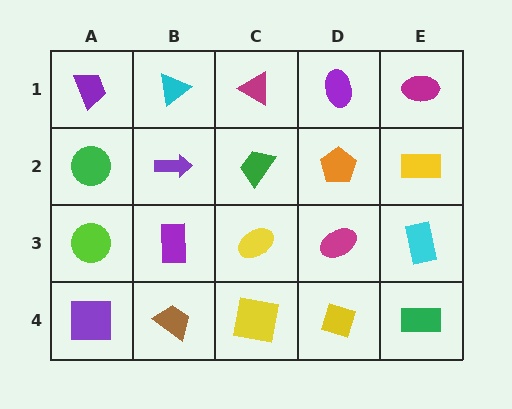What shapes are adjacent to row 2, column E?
A magenta ellipse (row 1, column E), a cyan rectangle (row 3, column E), an orange pentagon (row 2, column D).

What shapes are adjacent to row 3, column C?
A green trapezoid (row 2, column C), a yellow square (row 4, column C), a purple rectangle (row 3, column B), a magenta ellipse (row 3, column D).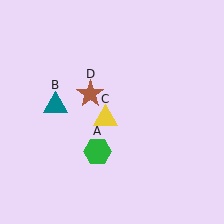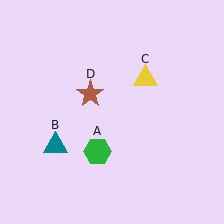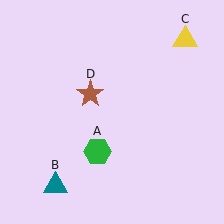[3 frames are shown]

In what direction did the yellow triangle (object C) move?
The yellow triangle (object C) moved up and to the right.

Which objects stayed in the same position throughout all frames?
Green hexagon (object A) and brown star (object D) remained stationary.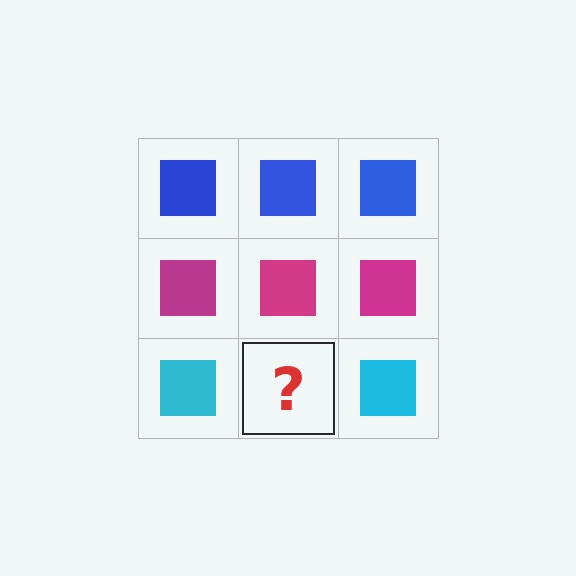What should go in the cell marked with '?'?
The missing cell should contain a cyan square.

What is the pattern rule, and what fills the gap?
The rule is that each row has a consistent color. The gap should be filled with a cyan square.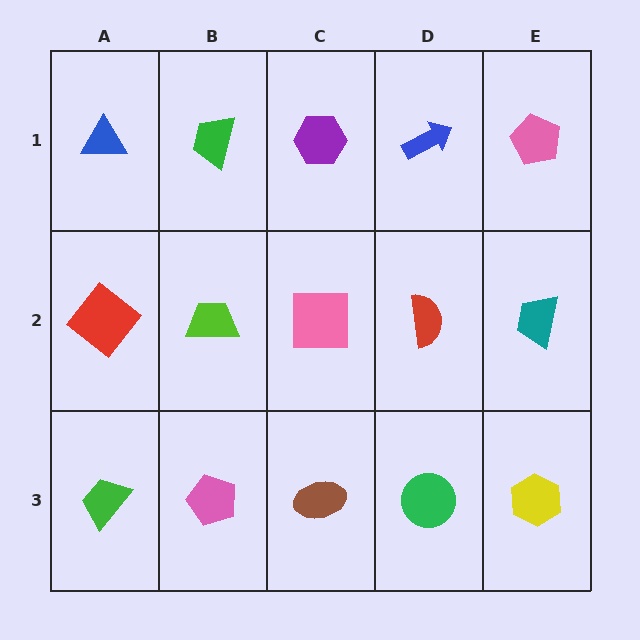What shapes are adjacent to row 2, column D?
A blue arrow (row 1, column D), a green circle (row 3, column D), a pink square (row 2, column C), a teal trapezoid (row 2, column E).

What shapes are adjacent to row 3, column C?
A pink square (row 2, column C), a pink pentagon (row 3, column B), a green circle (row 3, column D).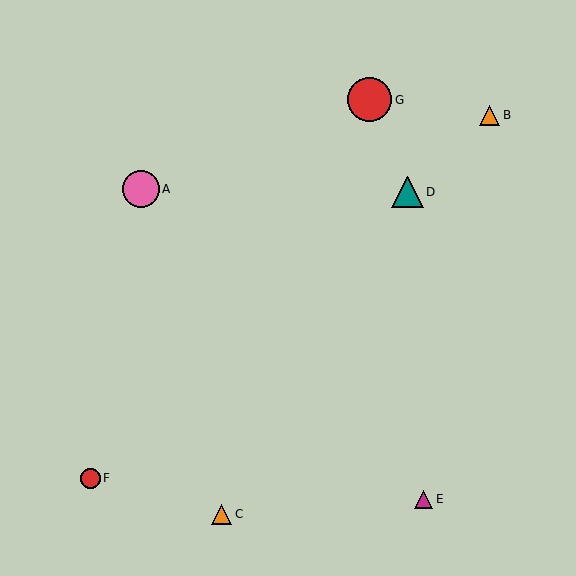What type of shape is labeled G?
Shape G is a red circle.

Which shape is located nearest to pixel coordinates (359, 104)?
The red circle (labeled G) at (370, 100) is nearest to that location.